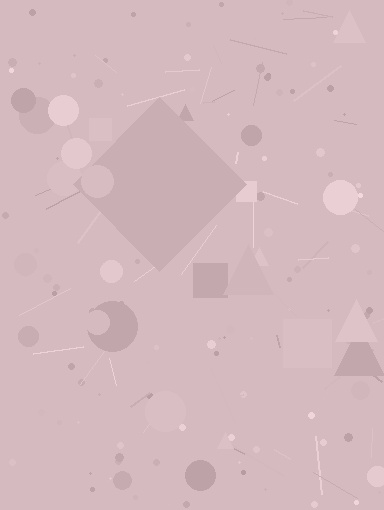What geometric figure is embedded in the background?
A diamond is embedded in the background.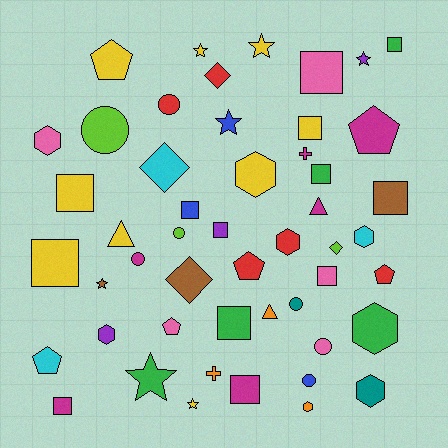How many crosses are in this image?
There are 2 crosses.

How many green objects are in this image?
There are 5 green objects.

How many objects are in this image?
There are 50 objects.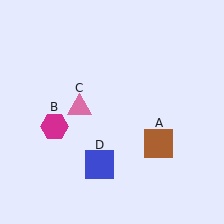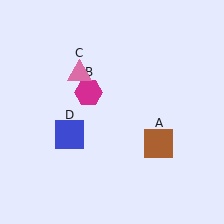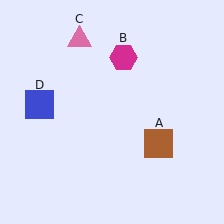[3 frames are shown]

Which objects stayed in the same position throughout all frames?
Brown square (object A) remained stationary.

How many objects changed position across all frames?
3 objects changed position: magenta hexagon (object B), pink triangle (object C), blue square (object D).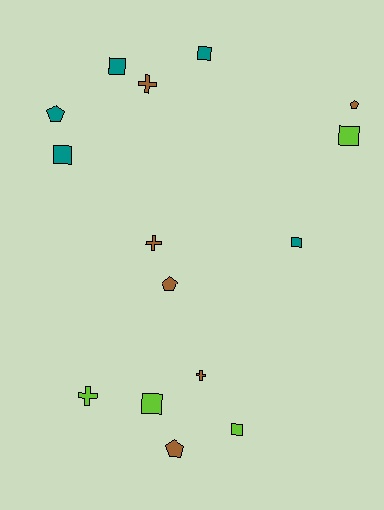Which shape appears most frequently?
Square, with 7 objects.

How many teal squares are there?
There are 4 teal squares.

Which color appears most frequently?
Brown, with 6 objects.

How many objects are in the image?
There are 15 objects.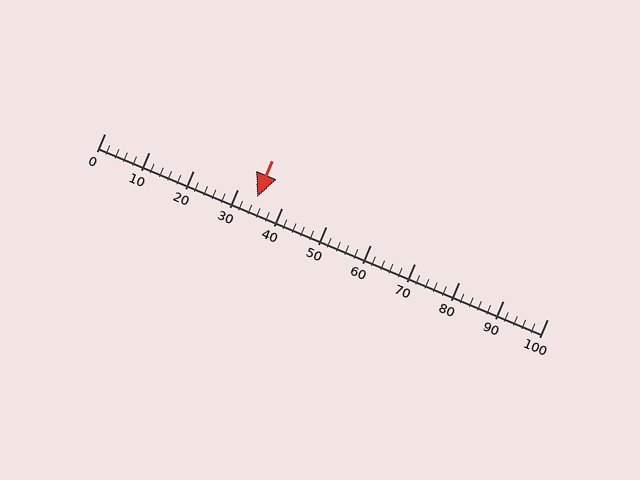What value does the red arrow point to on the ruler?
The red arrow points to approximately 34.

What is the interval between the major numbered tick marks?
The major tick marks are spaced 10 units apart.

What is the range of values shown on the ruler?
The ruler shows values from 0 to 100.